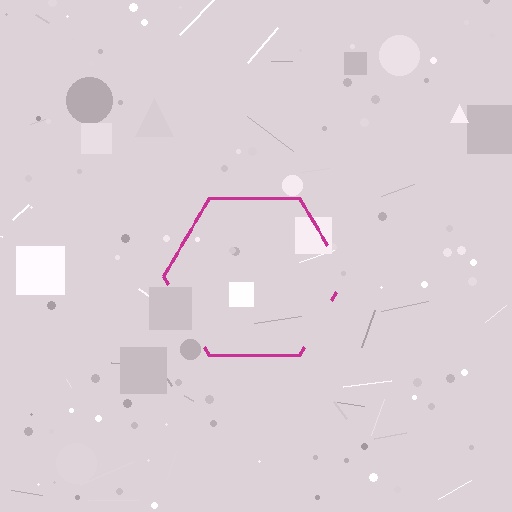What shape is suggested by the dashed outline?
The dashed outline suggests a hexagon.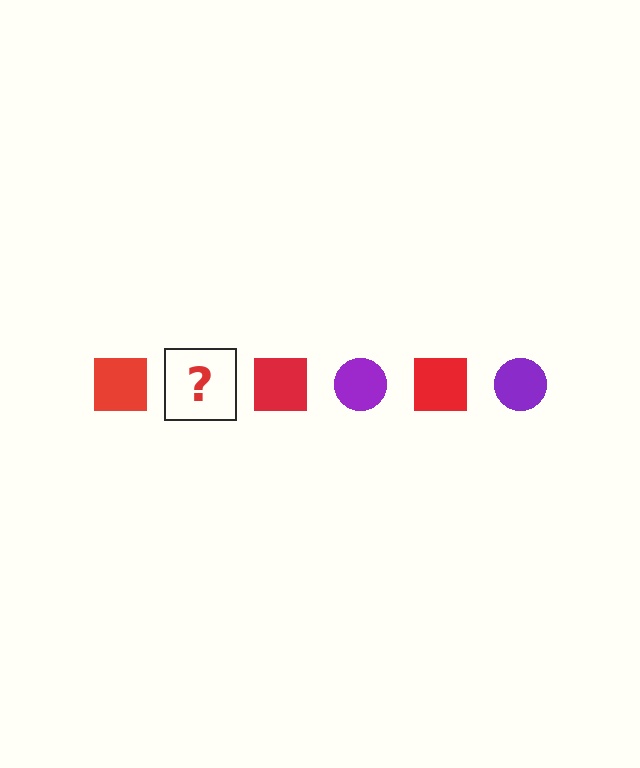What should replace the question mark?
The question mark should be replaced with a purple circle.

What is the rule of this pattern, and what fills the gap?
The rule is that the pattern alternates between red square and purple circle. The gap should be filled with a purple circle.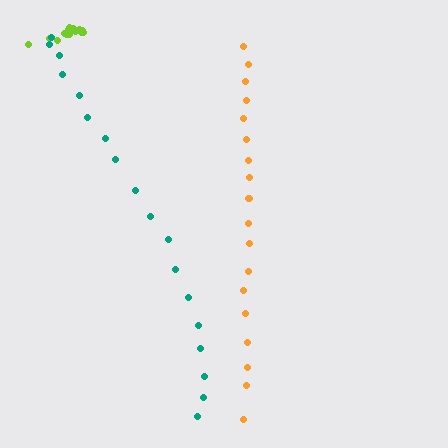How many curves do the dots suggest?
There are 3 distinct paths.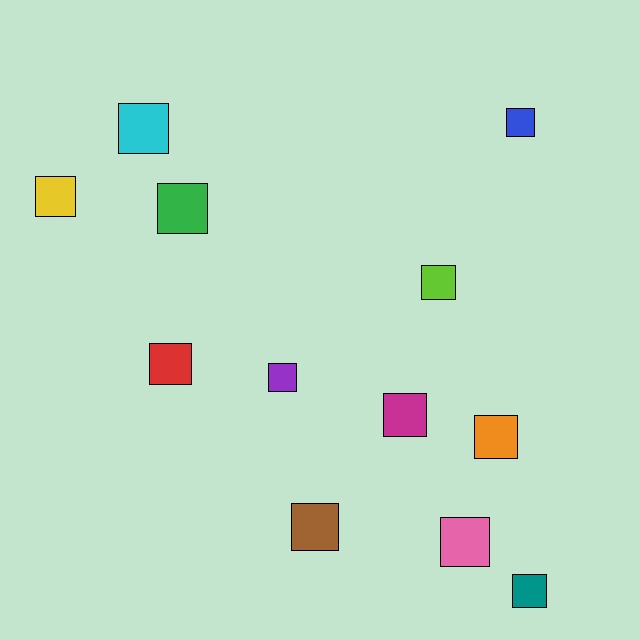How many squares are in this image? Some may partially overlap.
There are 12 squares.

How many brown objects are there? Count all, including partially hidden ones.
There is 1 brown object.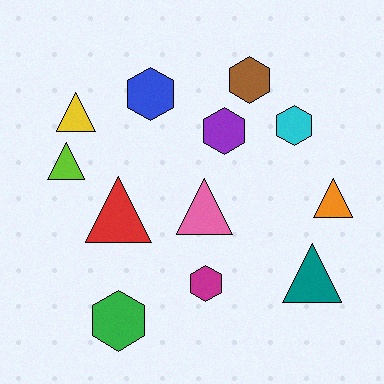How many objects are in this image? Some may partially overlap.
There are 12 objects.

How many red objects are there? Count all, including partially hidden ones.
There is 1 red object.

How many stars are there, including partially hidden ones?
There are no stars.